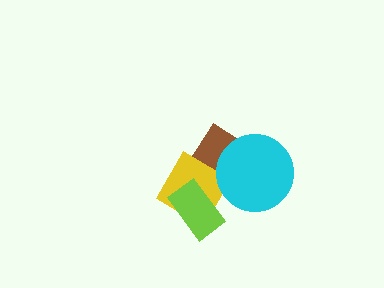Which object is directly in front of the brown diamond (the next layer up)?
The yellow diamond is directly in front of the brown diamond.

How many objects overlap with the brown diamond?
2 objects overlap with the brown diamond.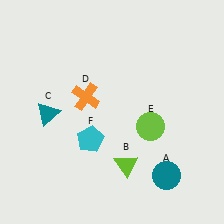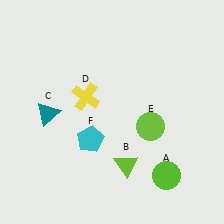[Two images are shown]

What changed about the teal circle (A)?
In Image 1, A is teal. In Image 2, it changed to lime.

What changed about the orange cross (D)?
In Image 1, D is orange. In Image 2, it changed to yellow.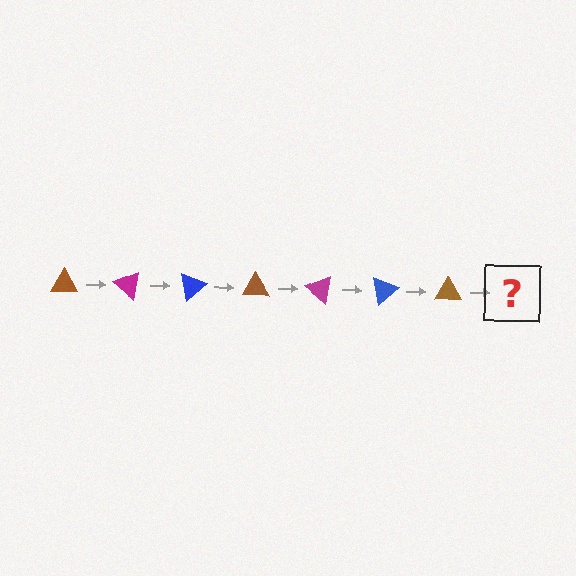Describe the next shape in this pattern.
It should be a magenta triangle, rotated 280 degrees from the start.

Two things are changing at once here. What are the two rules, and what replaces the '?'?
The two rules are that it rotates 40 degrees each step and the color cycles through brown, magenta, and blue. The '?' should be a magenta triangle, rotated 280 degrees from the start.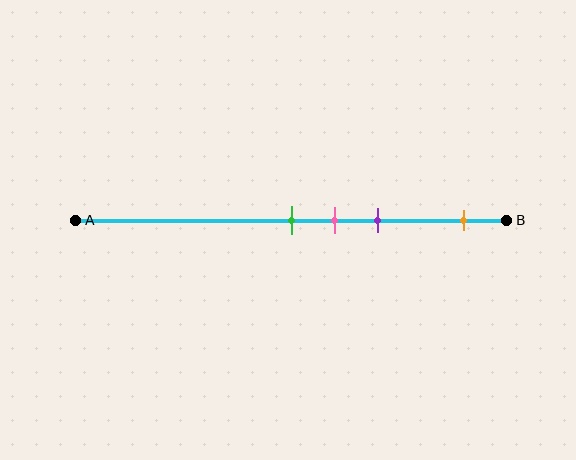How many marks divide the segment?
There are 4 marks dividing the segment.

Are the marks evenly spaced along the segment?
No, the marks are not evenly spaced.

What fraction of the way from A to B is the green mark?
The green mark is approximately 50% (0.5) of the way from A to B.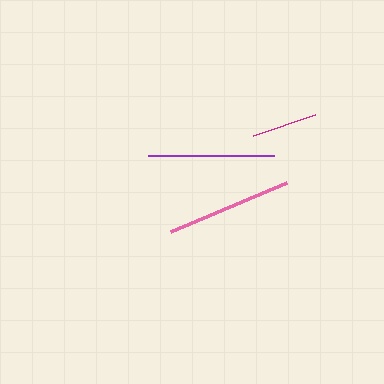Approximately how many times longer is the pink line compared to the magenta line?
The pink line is approximately 1.9 times the length of the magenta line.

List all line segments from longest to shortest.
From longest to shortest: purple, pink, magenta.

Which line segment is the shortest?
The magenta line is the shortest at approximately 66 pixels.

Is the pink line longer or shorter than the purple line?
The purple line is longer than the pink line.